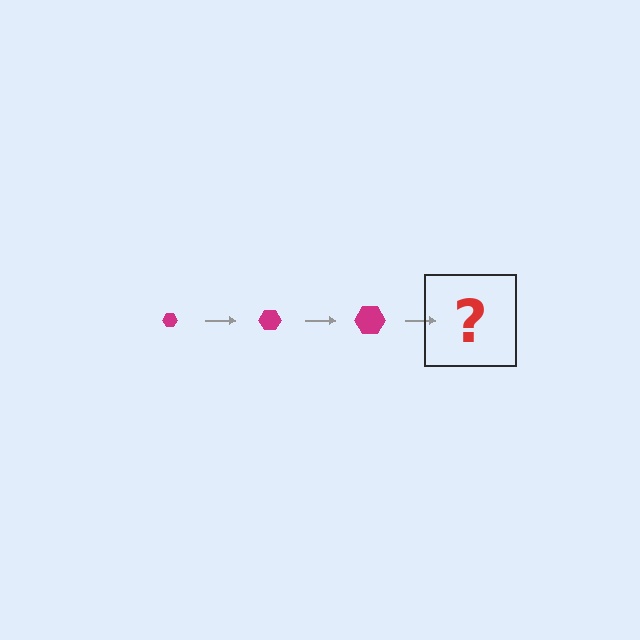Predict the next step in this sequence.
The next step is a magenta hexagon, larger than the previous one.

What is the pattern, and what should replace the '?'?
The pattern is that the hexagon gets progressively larger each step. The '?' should be a magenta hexagon, larger than the previous one.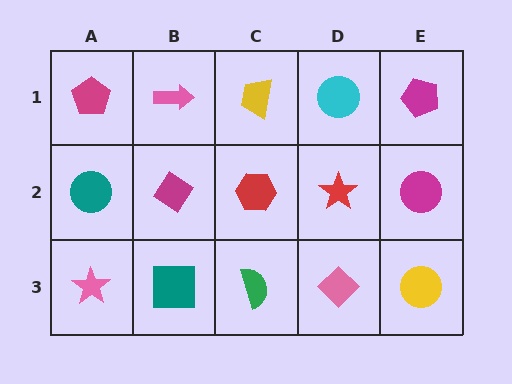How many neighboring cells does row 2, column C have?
4.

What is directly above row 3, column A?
A teal circle.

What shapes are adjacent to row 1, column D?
A red star (row 2, column D), a yellow trapezoid (row 1, column C), a magenta pentagon (row 1, column E).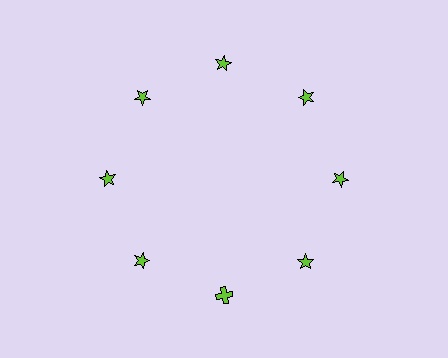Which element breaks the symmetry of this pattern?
The lime cross at roughly the 6 o'clock position breaks the symmetry. All other shapes are lime stars.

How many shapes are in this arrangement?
There are 8 shapes arranged in a ring pattern.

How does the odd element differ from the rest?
It has a different shape: cross instead of star.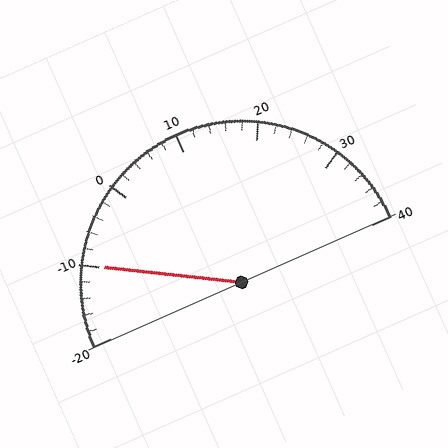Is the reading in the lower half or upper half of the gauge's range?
The reading is in the lower half of the range (-20 to 40).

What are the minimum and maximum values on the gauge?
The gauge ranges from -20 to 40.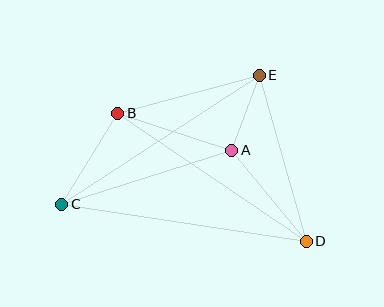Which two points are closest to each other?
Points A and E are closest to each other.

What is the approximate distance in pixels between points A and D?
The distance between A and D is approximately 118 pixels.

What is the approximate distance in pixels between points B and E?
The distance between B and E is approximately 146 pixels.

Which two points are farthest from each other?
Points C and D are farthest from each other.